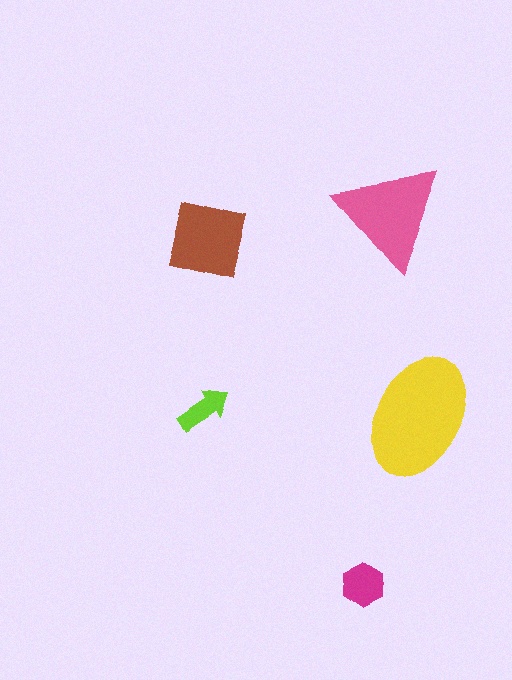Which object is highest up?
The pink triangle is topmost.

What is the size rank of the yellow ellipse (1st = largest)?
1st.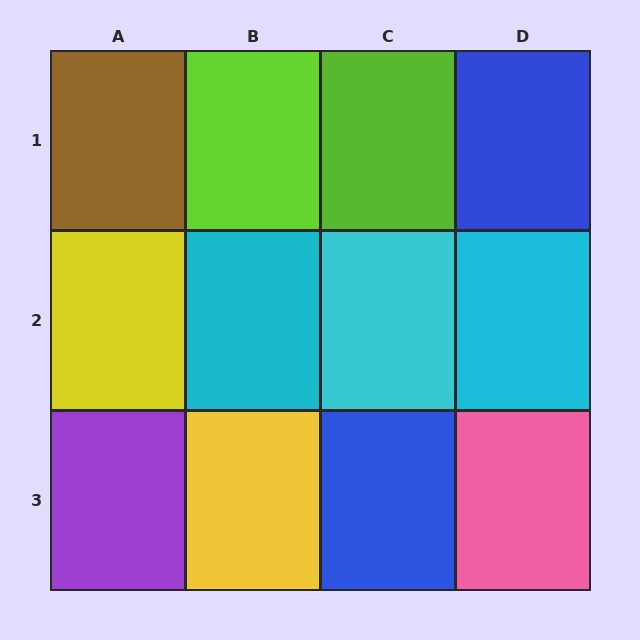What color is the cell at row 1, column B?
Lime.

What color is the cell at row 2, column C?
Cyan.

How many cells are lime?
2 cells are lime.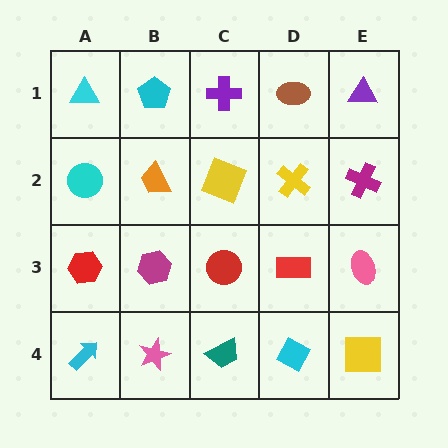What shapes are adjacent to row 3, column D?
A yellow cross (row 2, column D), a cyan diamond (row 4, column D), a red circle (row 3, column C), a pink ellipse (row 3, column E).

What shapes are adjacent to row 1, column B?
An orange trapezoid (row 2, column B), a cyan triangle (row 1, column A), a purple cross (row 1, column C).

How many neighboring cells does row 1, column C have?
3.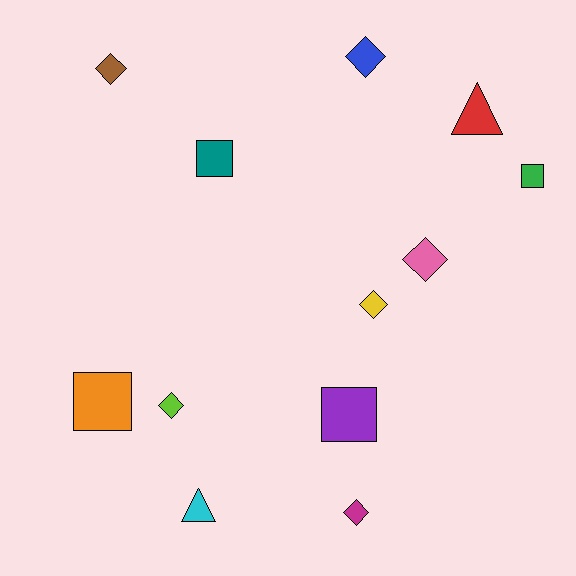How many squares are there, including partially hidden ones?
There are 4 squares.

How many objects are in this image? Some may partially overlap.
There are 12 objects.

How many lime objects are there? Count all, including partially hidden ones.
There is 1 lime object.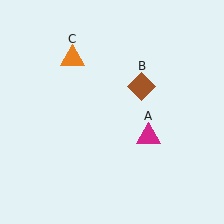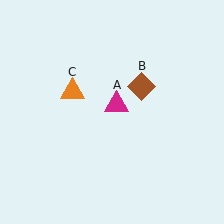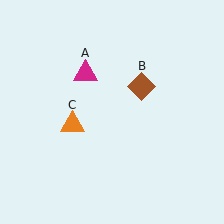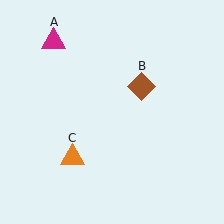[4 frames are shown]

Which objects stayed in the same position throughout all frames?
Brown diamond (object B) remained stationary.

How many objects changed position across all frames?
2 objects changed position: magenta triangle (object A), orange triangle (object C).